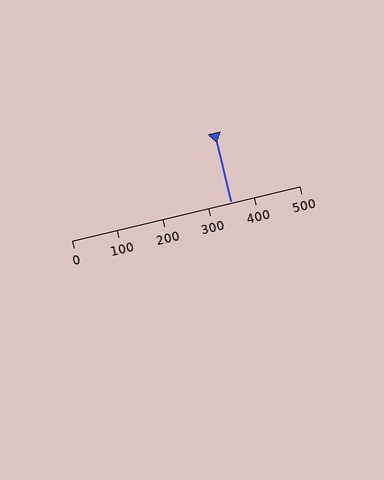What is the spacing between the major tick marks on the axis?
The major ticks are spaced 100 apart.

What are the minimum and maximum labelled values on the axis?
The axis runs from 0 to 500.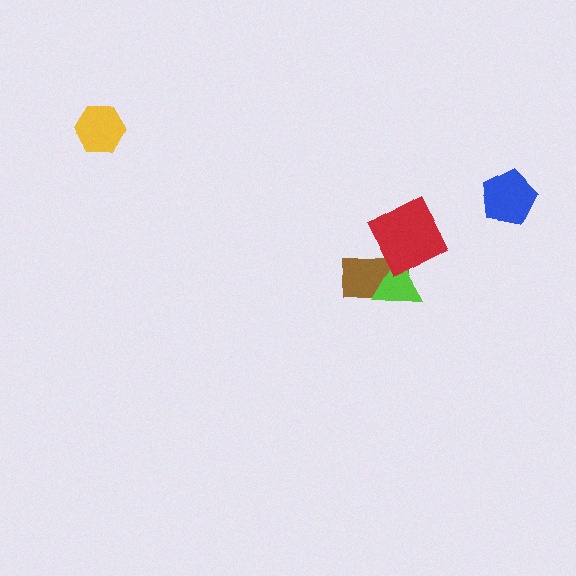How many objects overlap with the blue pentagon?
0 objects overlap with the blue pentagon.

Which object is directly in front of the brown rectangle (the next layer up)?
The lime triangle is directly in front of the brown rectangle.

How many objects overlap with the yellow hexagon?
0 objects overlap with the yellow hexagon.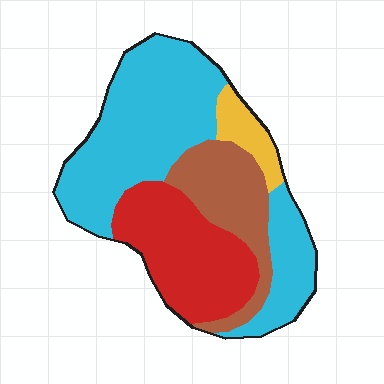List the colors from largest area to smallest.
From largest to smallest: cyan, red, brown, yellow.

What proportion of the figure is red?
Red takes up between a sixth and a third of the figure.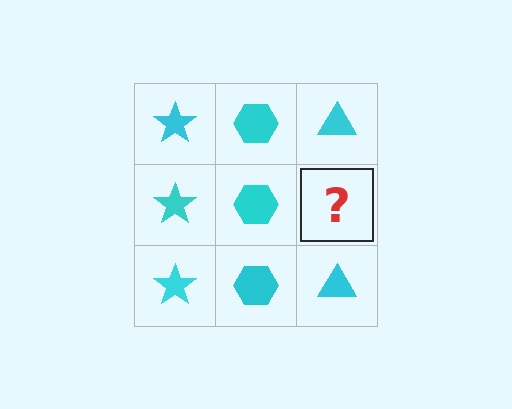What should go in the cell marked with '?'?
The missing cell should contain a cyan triangle.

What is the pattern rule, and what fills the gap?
The rule is that each column has a consistent shape. The gap should be filled with a cyan triangle.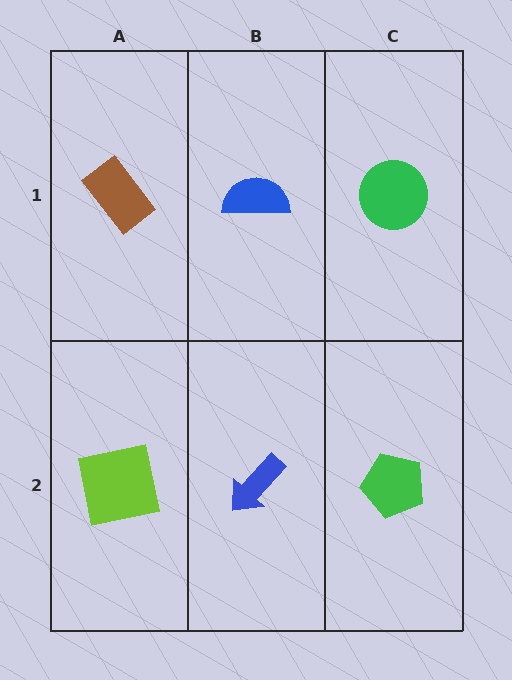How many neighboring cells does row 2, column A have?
2.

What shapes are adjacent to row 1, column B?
A blue arrow (row 2, column B), a brown rectangle (row 1, column A), a green circle (row 1, column C).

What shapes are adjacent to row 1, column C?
A green pentagon (row 2, column C), a blue semicircle (row 1, column B).